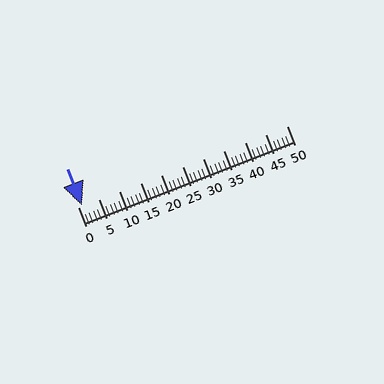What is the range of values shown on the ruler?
The ruler shows values from 0 to 50.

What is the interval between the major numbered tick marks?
The major tick marks are spaced 5 units apart.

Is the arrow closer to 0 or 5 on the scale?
The arrow is closer to 0.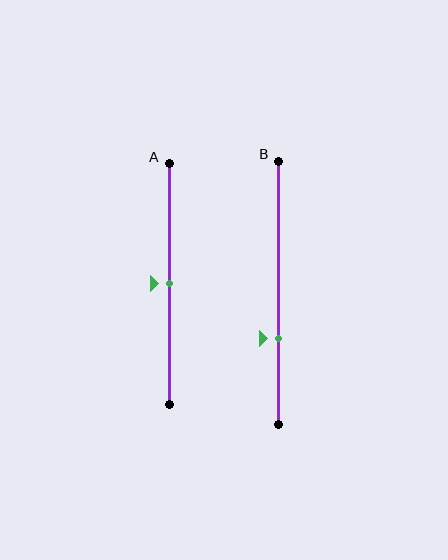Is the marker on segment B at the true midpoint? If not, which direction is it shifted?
No, the marker on segment B is shifted downward by about 17% of the segment length.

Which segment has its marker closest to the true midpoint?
Segment A has its marker closest to the true midpoint.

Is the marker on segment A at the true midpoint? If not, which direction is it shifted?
Yes, the marker on segment A is at the true midpoint.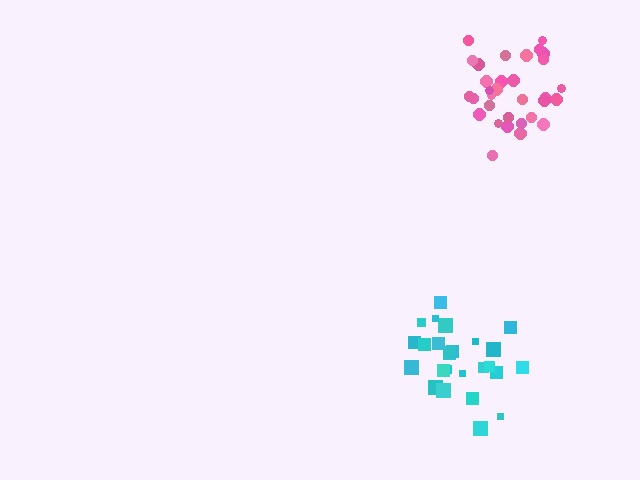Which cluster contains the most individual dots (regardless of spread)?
Pink (32).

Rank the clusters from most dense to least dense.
pink, cyan.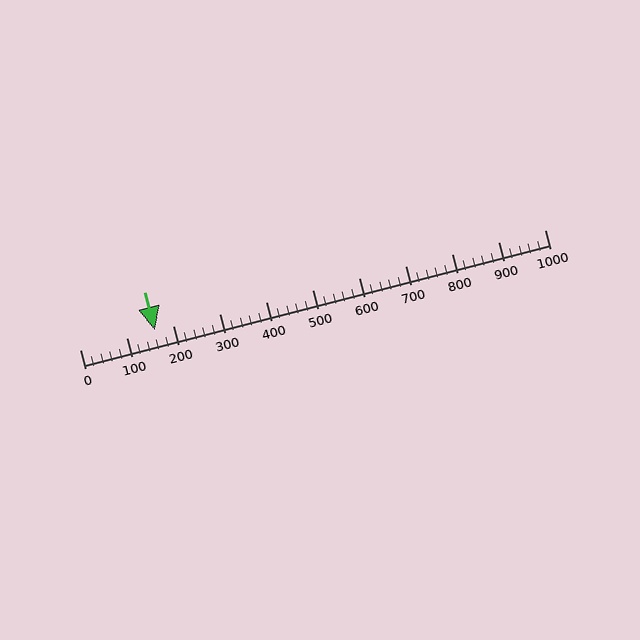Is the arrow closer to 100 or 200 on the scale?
The arrow is closer to 200.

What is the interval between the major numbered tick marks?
The major tick marks are spaced 100 units apart.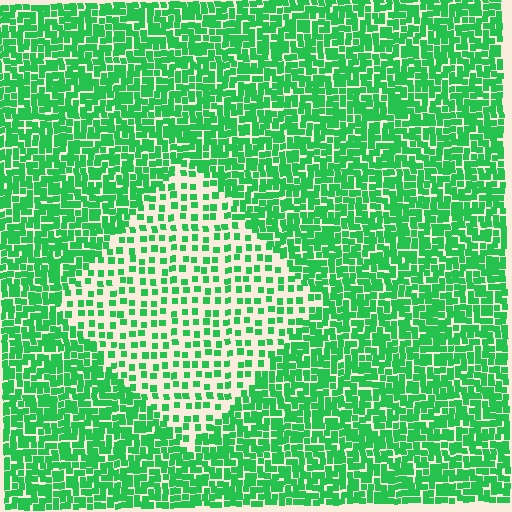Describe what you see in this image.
The image contains small green elements arranged at two different densities. A diamond-shaped region is visible where the elements are less densely packed than the surrounding area.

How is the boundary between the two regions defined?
The boundary is defined by a change in element density (approximately 2.4x ratio). All elements are the same color, size, and shape.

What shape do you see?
I see a diamond.